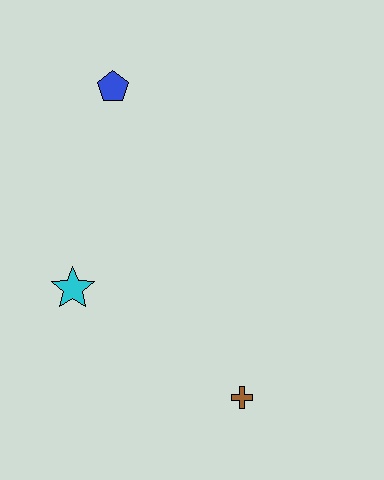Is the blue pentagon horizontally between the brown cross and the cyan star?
Yes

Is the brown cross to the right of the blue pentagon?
Yes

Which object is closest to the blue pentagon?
The cyan star is closest to the blue pentagon.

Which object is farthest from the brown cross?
The blue pentagon is farthest from the brown cross.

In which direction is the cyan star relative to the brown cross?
The cyan star is to the left of the brown cross.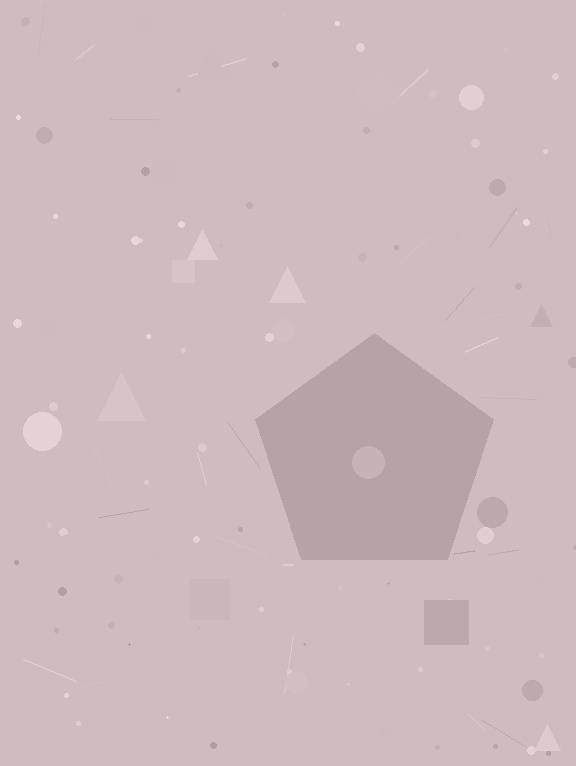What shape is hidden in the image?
A pentagon is hidden in the image.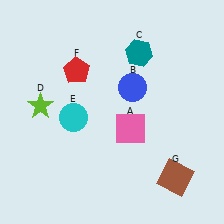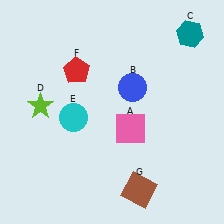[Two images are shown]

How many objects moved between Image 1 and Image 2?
2 objects moved between the two images.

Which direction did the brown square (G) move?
The brown square (G) moved left.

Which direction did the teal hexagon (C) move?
The teal hexagon (C) moved right.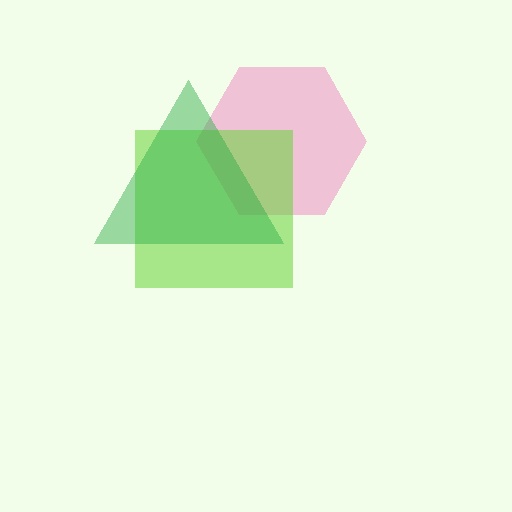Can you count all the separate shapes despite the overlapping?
Yes, there are 3 separate shapes.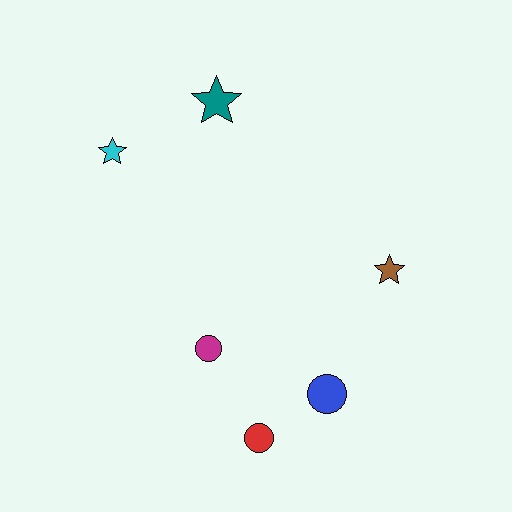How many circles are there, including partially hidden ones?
There are 3 circles.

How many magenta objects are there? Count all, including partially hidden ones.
There is 1 magenta object.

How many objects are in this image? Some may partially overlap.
There are 6 objects.